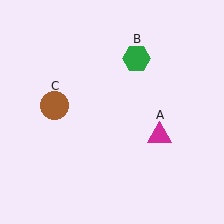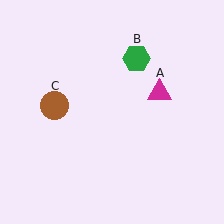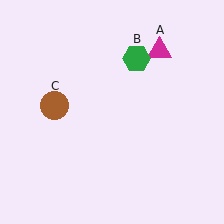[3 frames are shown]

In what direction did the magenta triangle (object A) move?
The magenta triangle (object A) moved up.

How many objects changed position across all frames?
1 object changed position: magenta triangle (object A).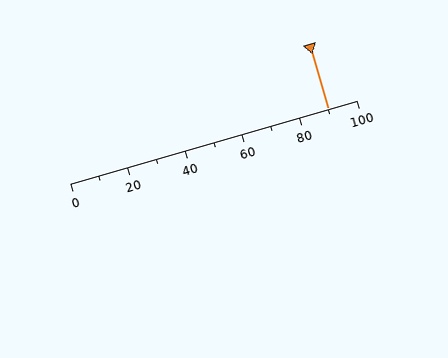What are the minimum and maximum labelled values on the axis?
The axis runs from 0 to 100.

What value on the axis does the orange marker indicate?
The marker indicates approximately 90.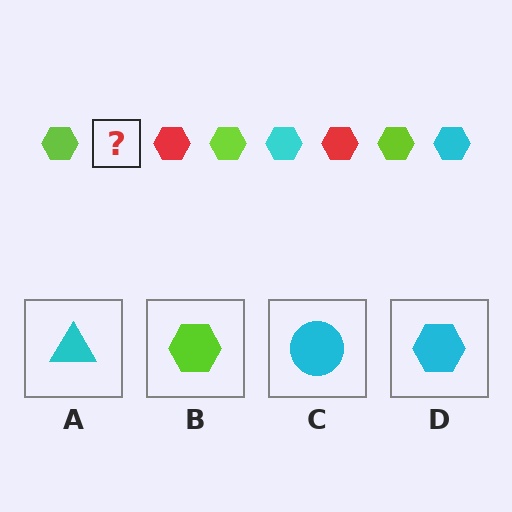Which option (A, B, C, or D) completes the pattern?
D.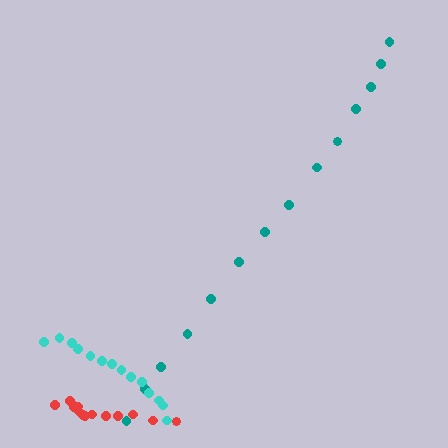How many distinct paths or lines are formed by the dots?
There are 3 distinct paths.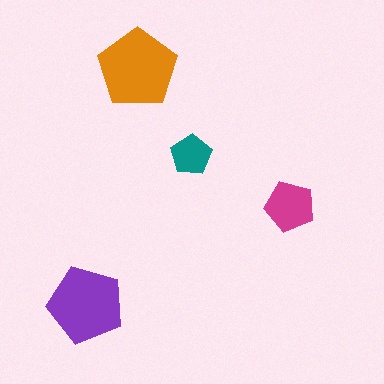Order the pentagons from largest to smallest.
the orange one, the purple one, the magenta one, the teal one.